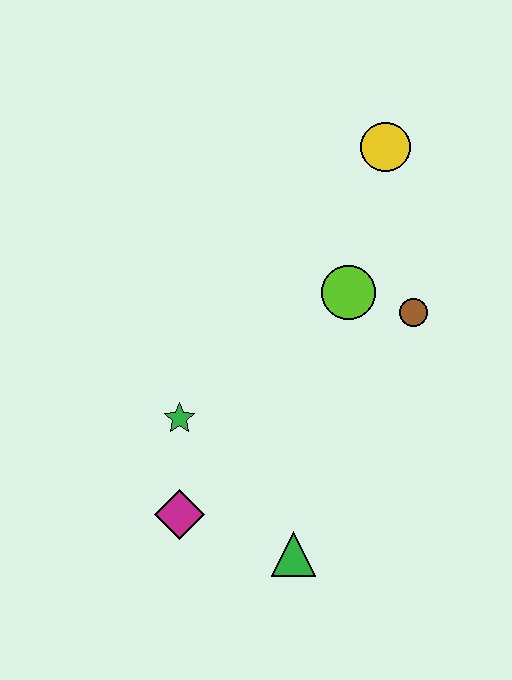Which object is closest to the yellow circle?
The lime circle is closest to the yellow circle.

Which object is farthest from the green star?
The yellow circle is farthest from the green star.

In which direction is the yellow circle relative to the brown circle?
The yellow circle is above the brown circle.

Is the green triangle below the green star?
Yes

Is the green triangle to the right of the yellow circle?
No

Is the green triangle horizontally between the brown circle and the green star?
Yes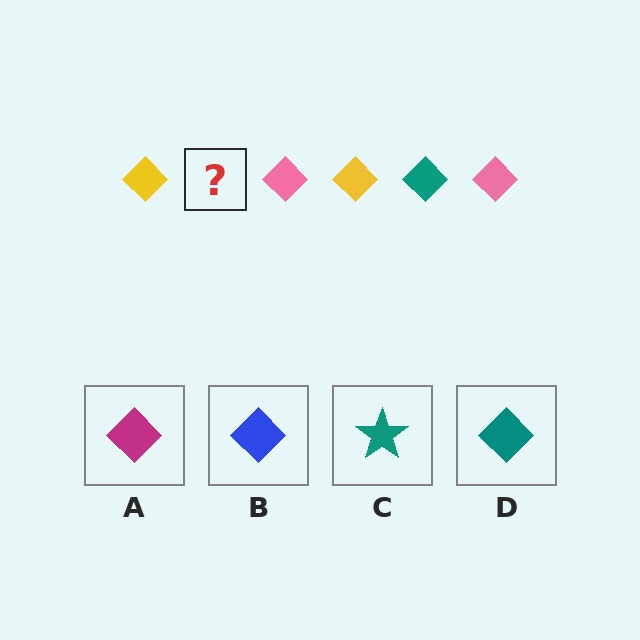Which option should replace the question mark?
Option D.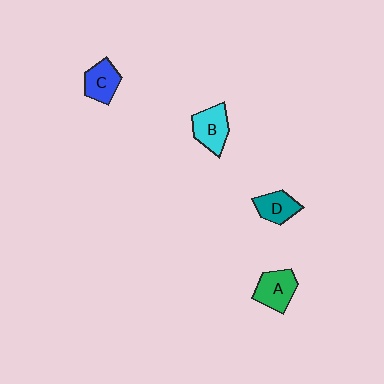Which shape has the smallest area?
Shape D (teal).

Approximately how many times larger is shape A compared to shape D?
Approximately 1.2 times.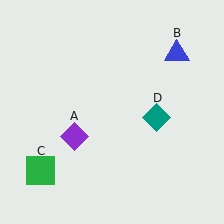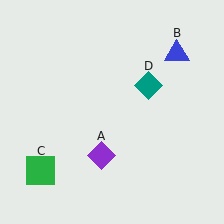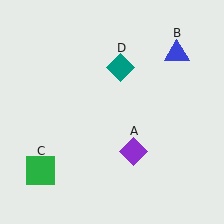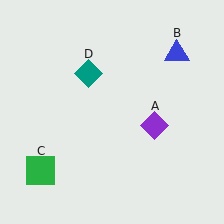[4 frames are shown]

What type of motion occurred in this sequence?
The purple diamond (object A), teal diamond (object D) rotated counterclockwise around the center of the scene.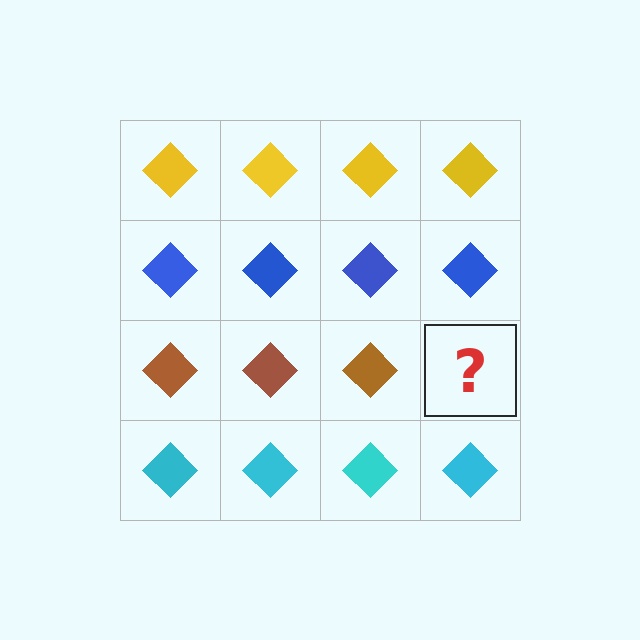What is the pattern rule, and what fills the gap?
The rule is that each row has a consistent color. The gap should be filled with a brown diamond.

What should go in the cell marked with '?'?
The missing cell should contain a brown diamond.